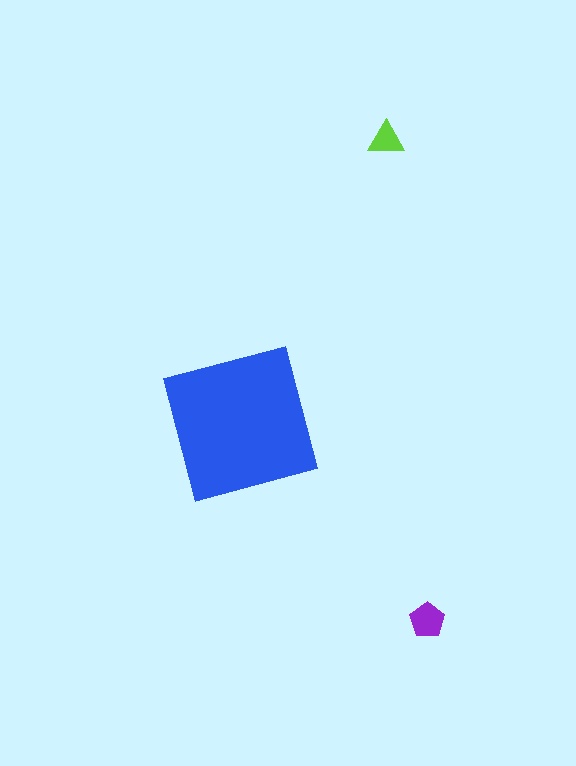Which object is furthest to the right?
The purple pentagon is rightmost.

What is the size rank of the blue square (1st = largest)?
1st.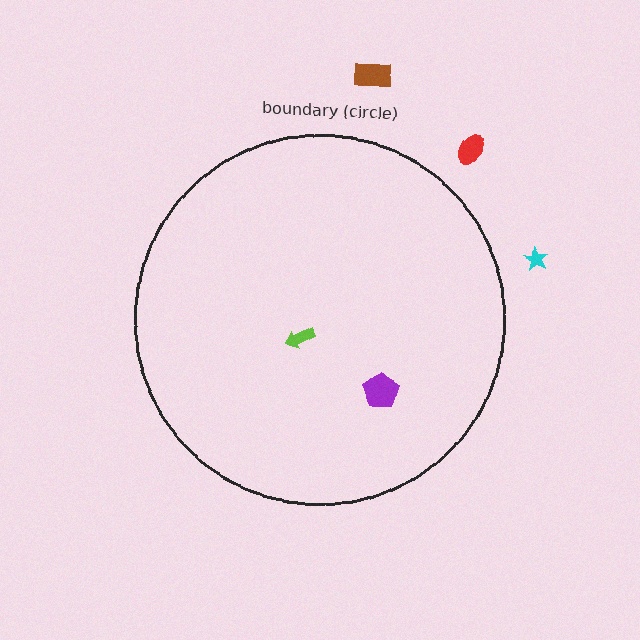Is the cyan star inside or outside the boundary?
Outside.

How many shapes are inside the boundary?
2 inside, 3 outside.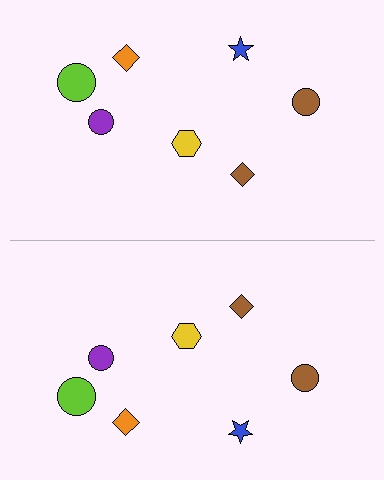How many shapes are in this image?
There are 14 shapes in this image.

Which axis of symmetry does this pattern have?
The pattern has a horizontal axis of symmetry running through the center of the image.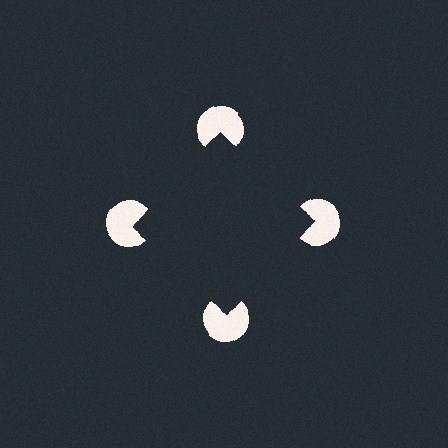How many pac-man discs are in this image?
There are 4 — one at each vertex of the illusory square.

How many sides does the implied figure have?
4 sides.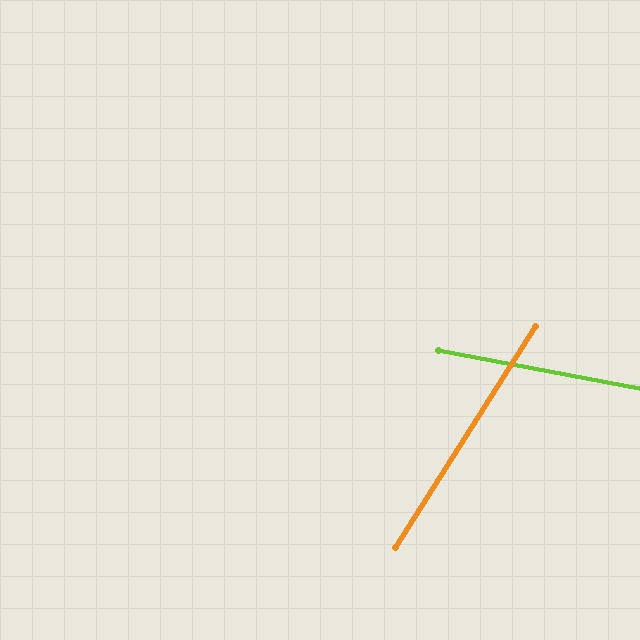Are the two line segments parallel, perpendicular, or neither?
Neither parallel nor perpendicular — they differ by about 68°.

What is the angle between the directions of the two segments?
Approximately 68 degrees.